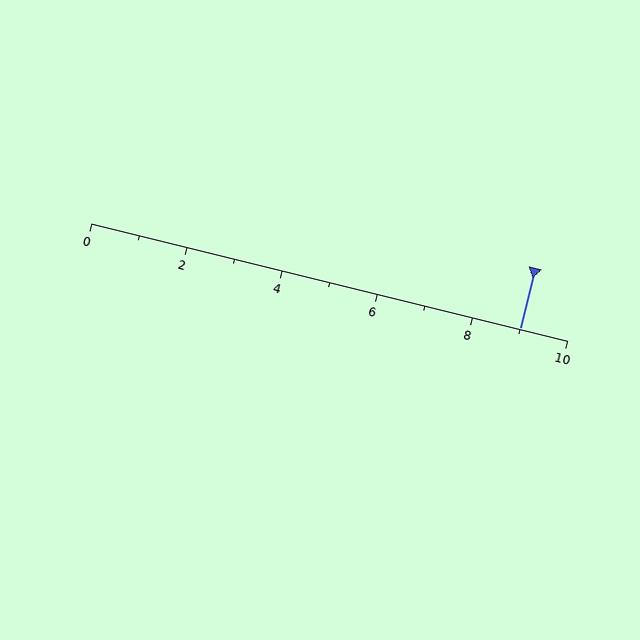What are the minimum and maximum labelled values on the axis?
The axis runs from 0 to 10.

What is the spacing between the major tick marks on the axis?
The major ticks are spaced 2 apart.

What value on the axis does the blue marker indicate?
The marker indicates approximately 9.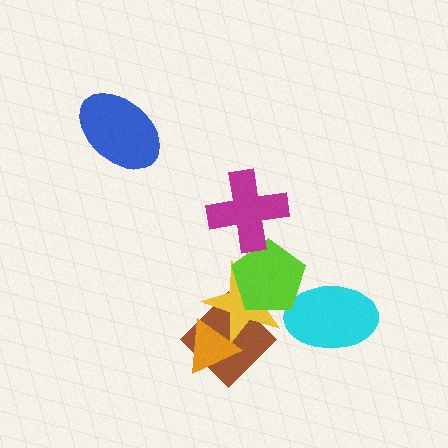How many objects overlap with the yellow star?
3 objects overlap with the yellow star.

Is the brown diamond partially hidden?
Yes, it is partially covered by another shape.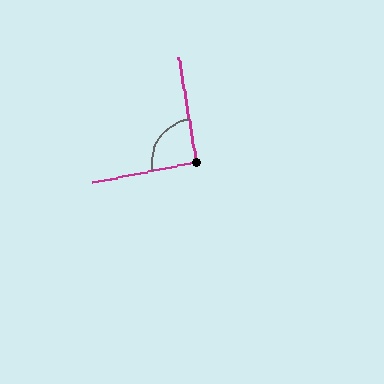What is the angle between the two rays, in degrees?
Approximately 92 degrees.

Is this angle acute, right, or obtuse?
It is approximately a right angle.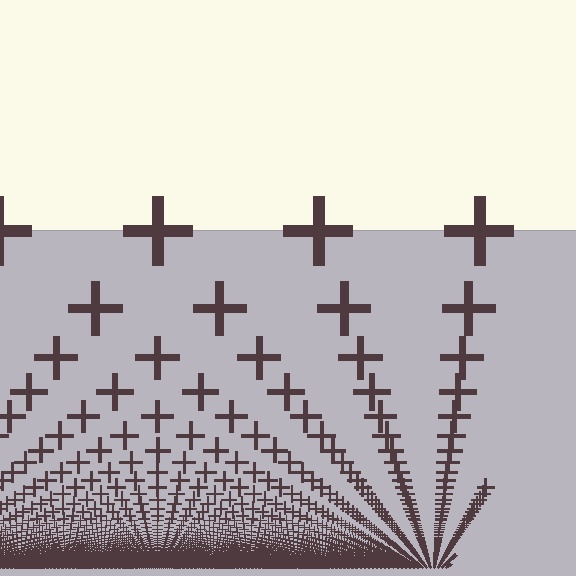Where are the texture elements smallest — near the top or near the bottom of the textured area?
Near the bottom.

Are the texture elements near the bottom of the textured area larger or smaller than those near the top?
Smaller. The gradient is inverted — elements near the bottom are smaller and denser.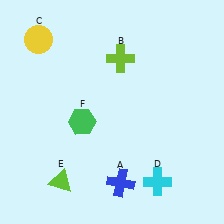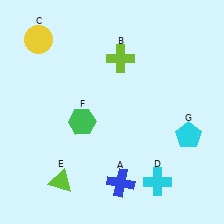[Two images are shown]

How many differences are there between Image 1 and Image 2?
There is 1 difference between the two images.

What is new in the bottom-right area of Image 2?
A cyan pentagon (G) was added in the bottom-right area of Image 2.